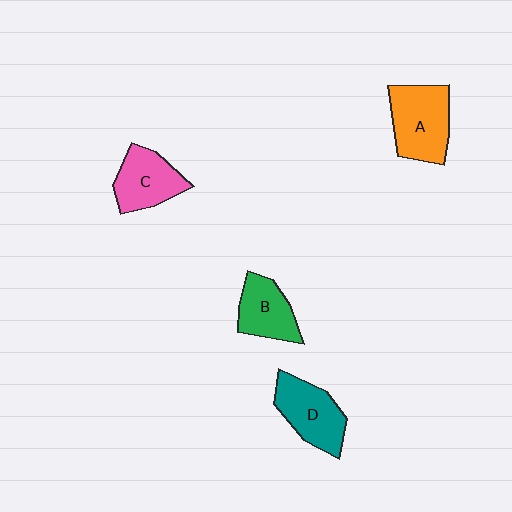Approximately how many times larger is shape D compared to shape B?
Approximately 1.2 times.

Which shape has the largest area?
Shape A (orange).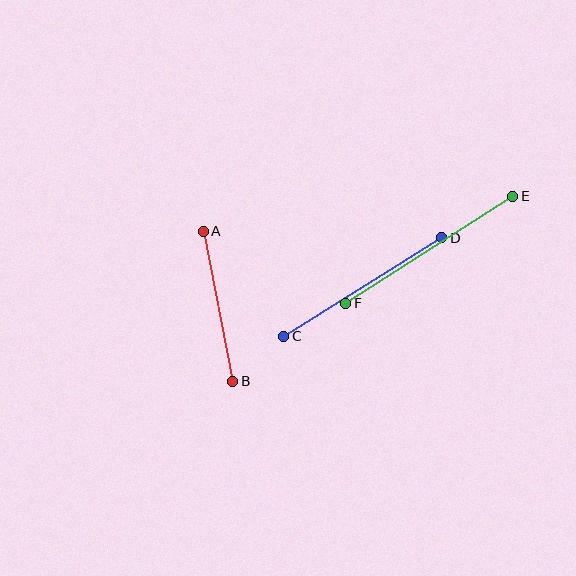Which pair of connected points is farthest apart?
Points E and F are farthest apart.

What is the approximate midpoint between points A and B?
The midpoint is at approximately (218, 306) pixels.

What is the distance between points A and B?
The distance is approximately 153 pixels.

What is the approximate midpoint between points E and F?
The midpoint is at approximately (429, 250) pixels.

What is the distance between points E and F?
The distance is approximately 198 pixels.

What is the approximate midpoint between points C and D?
The midpoint is at approximately (363, 287) pixels.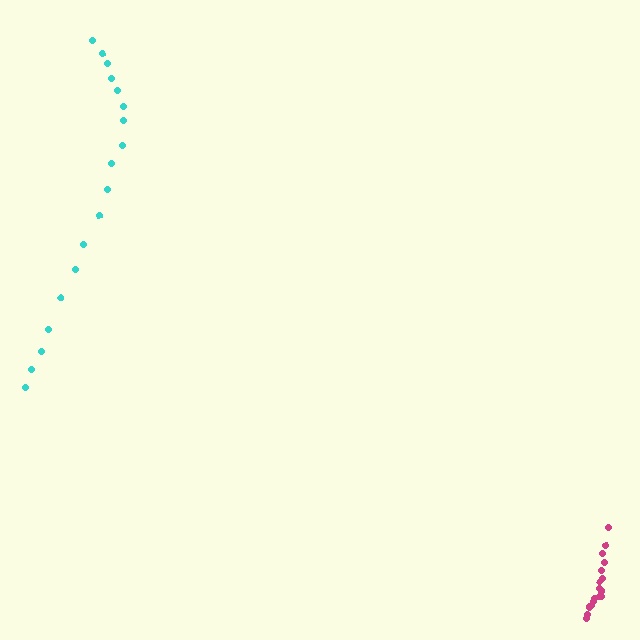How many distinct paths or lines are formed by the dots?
There are 2 distinct paths.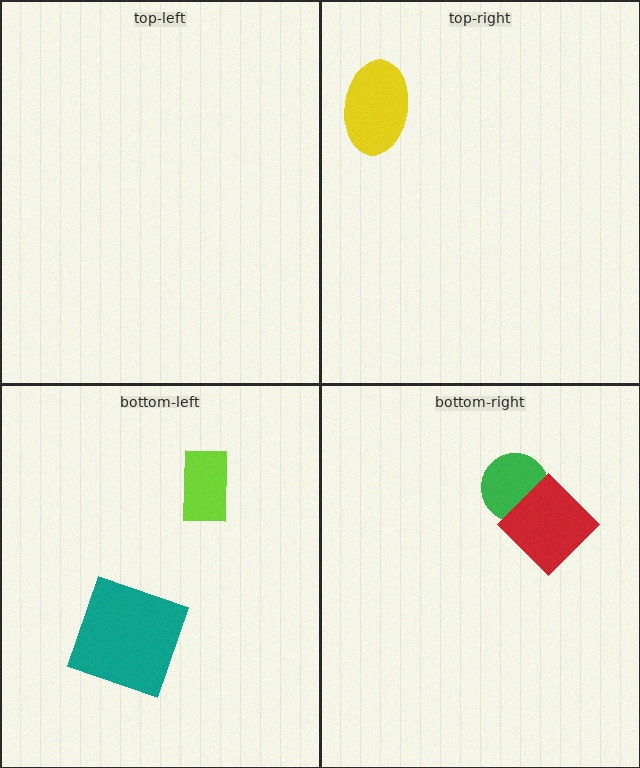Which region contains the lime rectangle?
The bottom-left region.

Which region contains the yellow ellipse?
The top-right region.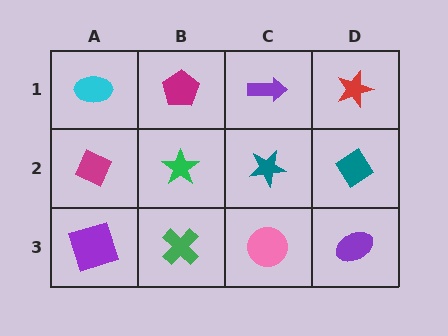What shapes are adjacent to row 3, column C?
A teal star (row 2, column C), a green cross (row 3, column B), a purple ellipse (row 3, column D).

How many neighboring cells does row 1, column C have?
3.